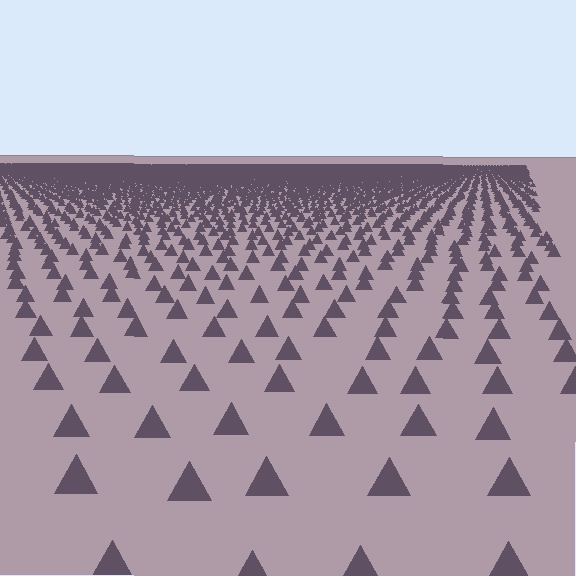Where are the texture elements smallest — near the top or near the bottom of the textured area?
Near the top.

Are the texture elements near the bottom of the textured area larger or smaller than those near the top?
Larger. Near the bottom, elements are closer to the viewer and appear at a bigger on-screen size.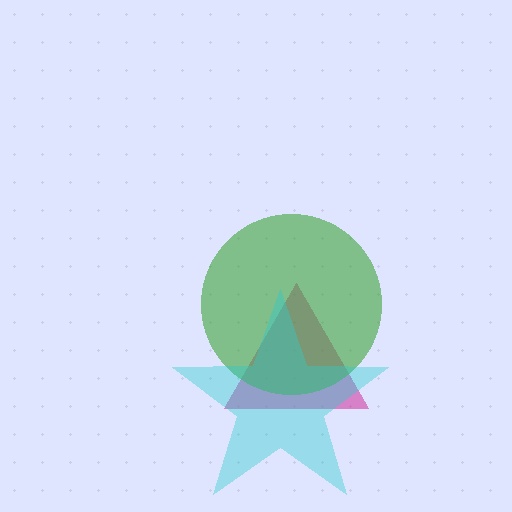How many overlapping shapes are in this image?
There are 3 overlapping shapes in the image.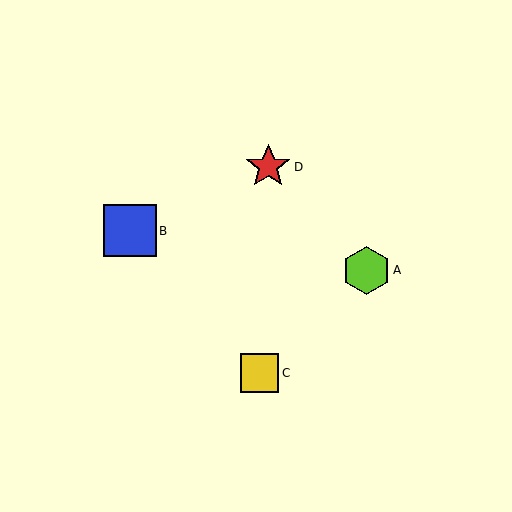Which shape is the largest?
The blue square (labeled B) is the largest.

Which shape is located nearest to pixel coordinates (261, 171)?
The red star (labeled D) at (268, 167) is nearest to that location.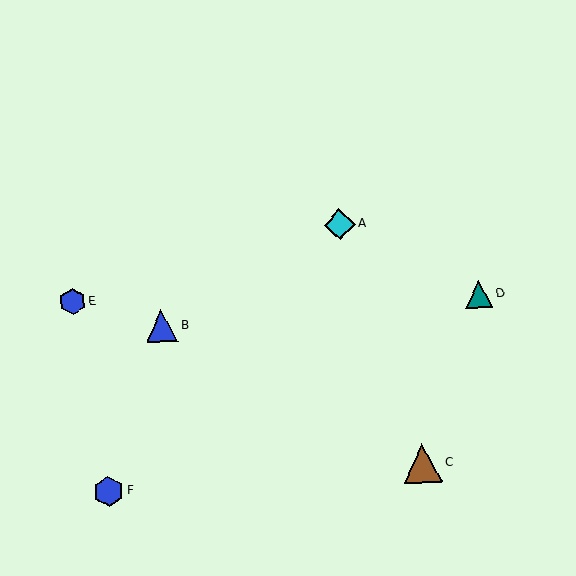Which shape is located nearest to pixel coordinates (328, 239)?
The cyan diamond (labeled A) at (340, 224) is nearest to that location.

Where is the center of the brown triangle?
The center of the brown triangle is at (423, 464).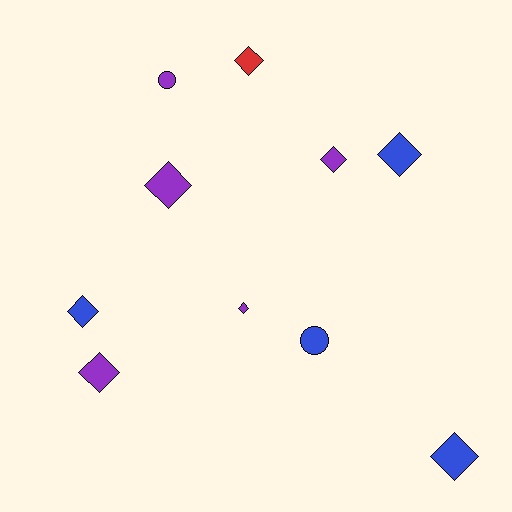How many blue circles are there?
There is 1 blue circle.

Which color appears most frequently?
Purple, with 5 objects.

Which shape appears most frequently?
Diamond, with 8 objects.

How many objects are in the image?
There are 10 objects.